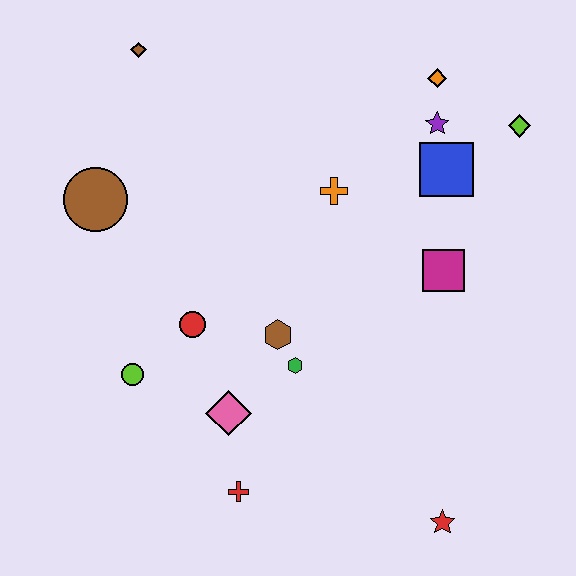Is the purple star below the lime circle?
No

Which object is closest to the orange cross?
The blue square is closest to the orange cross.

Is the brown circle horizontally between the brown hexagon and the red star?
No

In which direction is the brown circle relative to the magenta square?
The brown circle is to the left of the magenta square.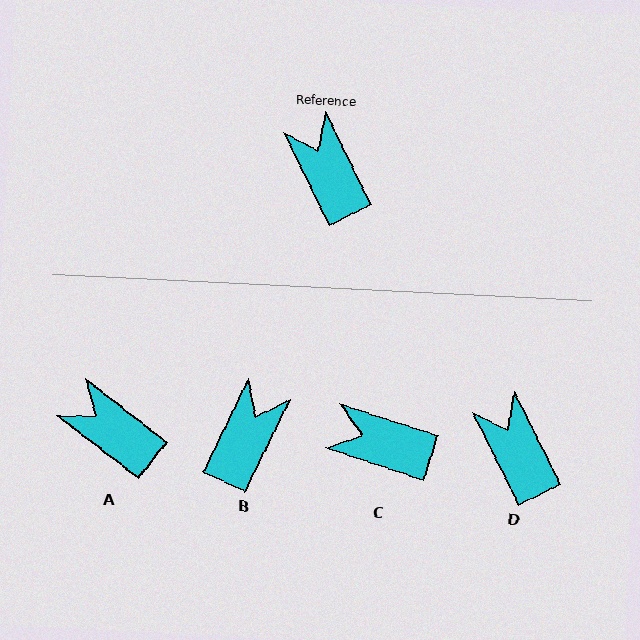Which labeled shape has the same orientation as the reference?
D.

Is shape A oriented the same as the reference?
No, it is off by about 26 degrees.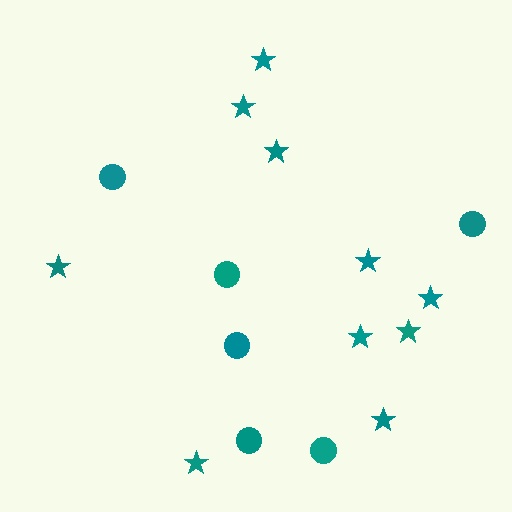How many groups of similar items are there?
There are 2 groups: one group of stars (10) and one group of circles (6).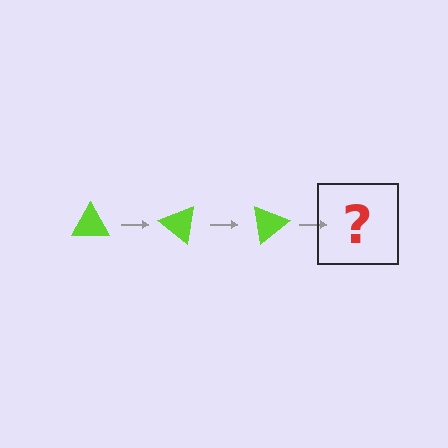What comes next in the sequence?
The next element should be a lime triangle rotated 120 degrees.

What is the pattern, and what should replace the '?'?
The pattern is that the triangle rotates 40 degrees each step. The '?' should be a lime triangle rotated 120 degrees.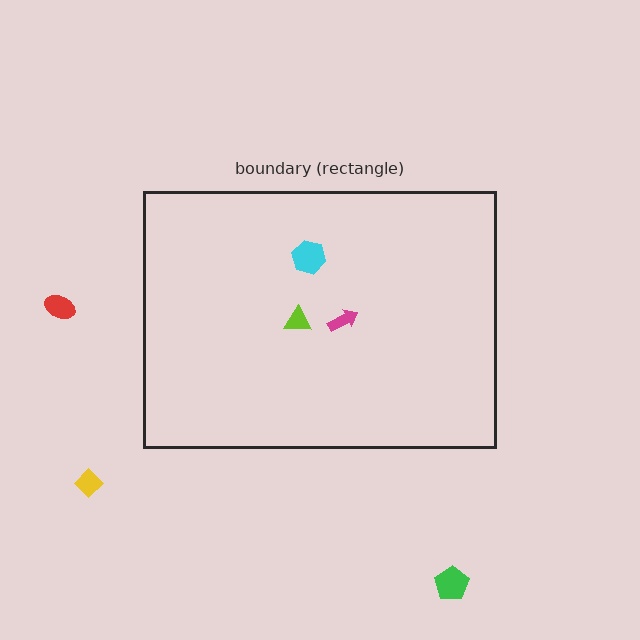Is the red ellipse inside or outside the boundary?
Outside.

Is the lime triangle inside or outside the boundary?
Inside.